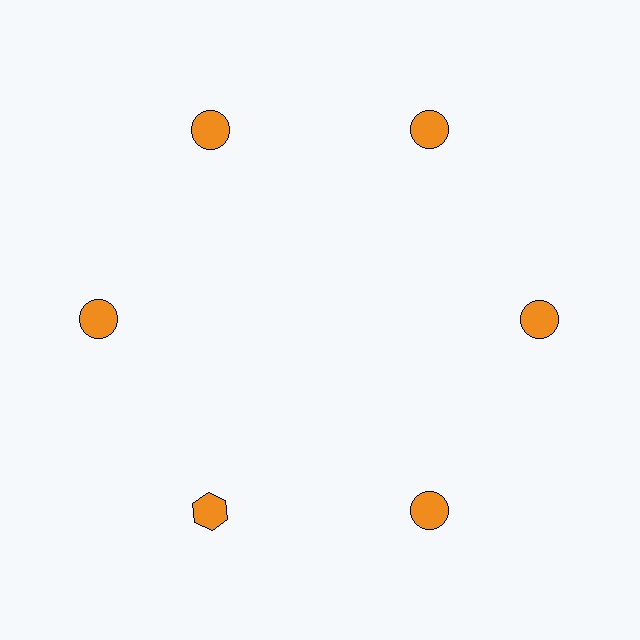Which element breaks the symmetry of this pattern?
The orange hexagon at roughly the 7 o'clock position breaks the symmetry. All other shapes are orange circles.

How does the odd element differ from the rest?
It has a different shape: hexagon instead of circle.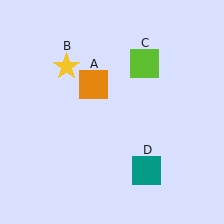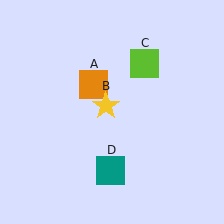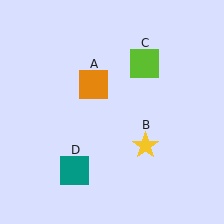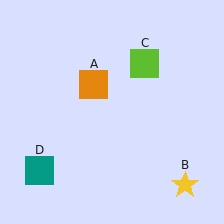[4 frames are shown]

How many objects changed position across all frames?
2 objects changed position: yellow star (object B), teal square (object D).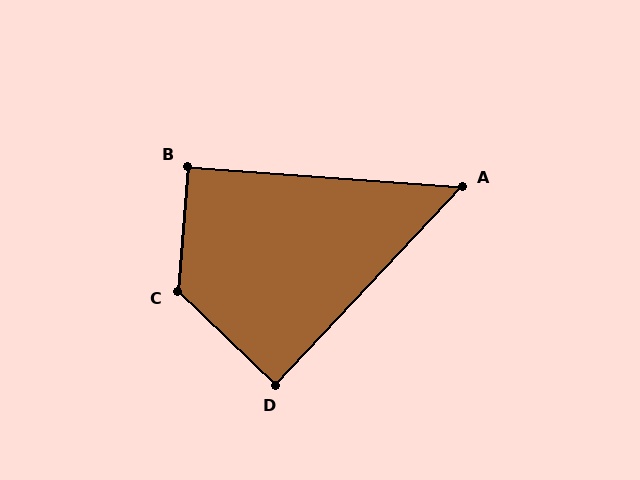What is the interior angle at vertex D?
Approximately 90 degrees (approximately right).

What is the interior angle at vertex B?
Approximately 90 degrees (approximately right).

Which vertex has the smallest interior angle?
A, at approximately 51 degrees.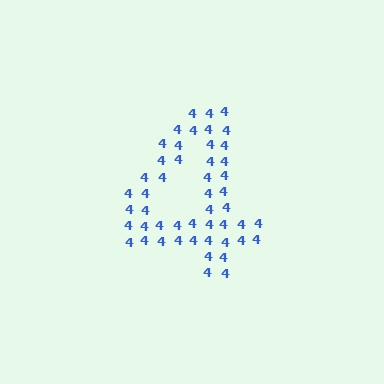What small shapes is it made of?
It is made of small digit 4's.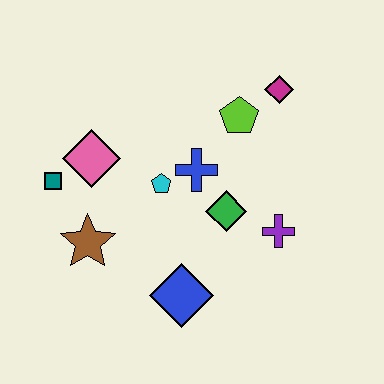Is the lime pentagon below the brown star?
No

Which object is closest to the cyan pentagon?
The blue cross is closest to the cyan pentagon.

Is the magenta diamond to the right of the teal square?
Yes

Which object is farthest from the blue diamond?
The magenta diamond is farthest from the blue diamond.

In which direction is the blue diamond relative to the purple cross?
The blue diamond is to the left of the purple cross.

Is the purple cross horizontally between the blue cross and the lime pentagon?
No